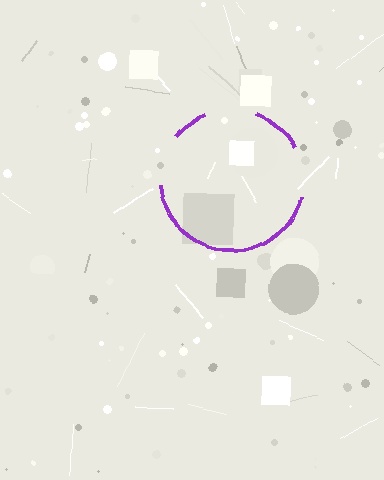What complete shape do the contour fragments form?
The contour fragments form a circle.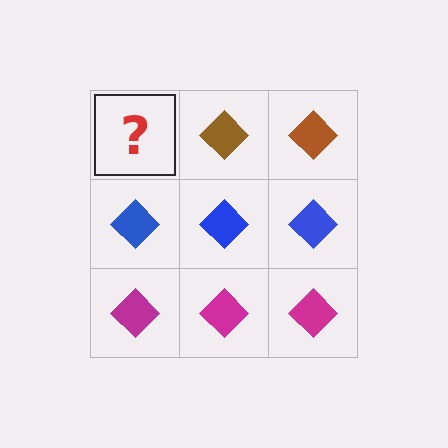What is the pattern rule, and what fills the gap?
The rule is that each row has a consistent color. The gap should be filled with a brown diamond.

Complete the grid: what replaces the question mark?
The question mark should be replaced with a brown diamond.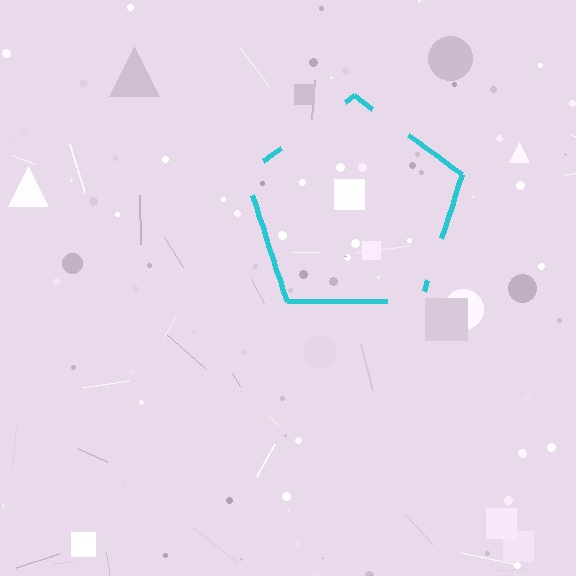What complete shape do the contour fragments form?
The contour fragments form a pentagon.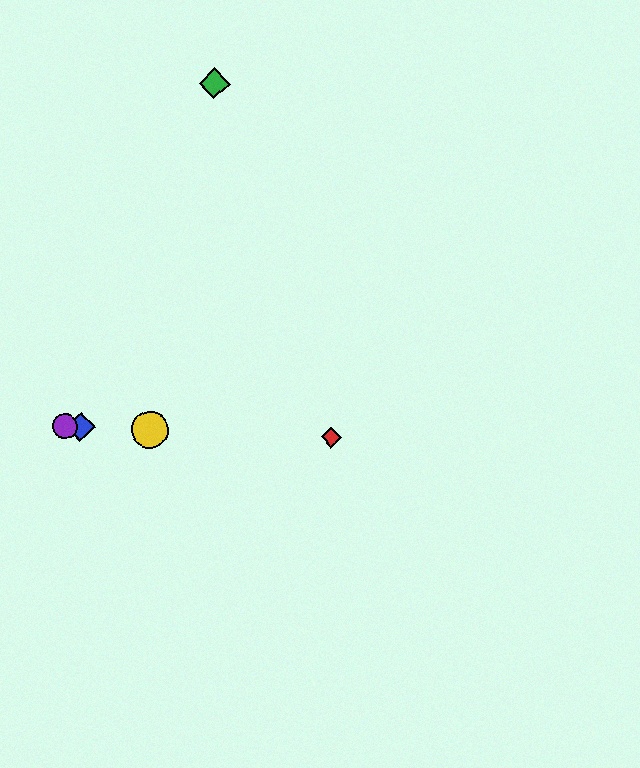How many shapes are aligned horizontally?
4 shapes (the red diamond, the blue diamond, the yellow circle, the purple circle) are aligned horizontally.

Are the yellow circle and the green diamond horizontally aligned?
No, the yellow circle is at y≈430 and the green diamond is at y≈83.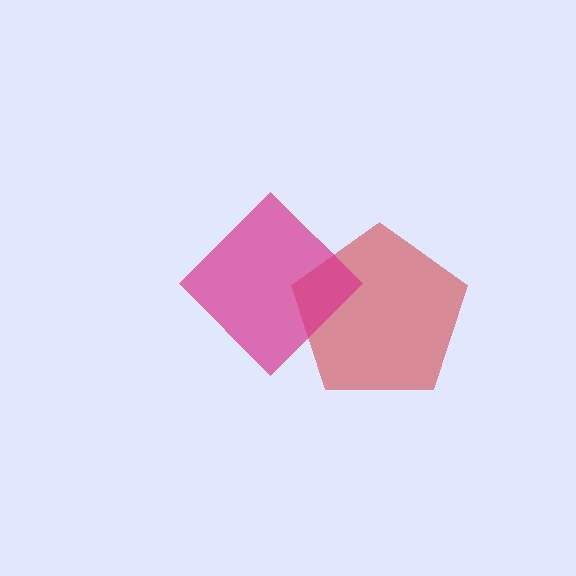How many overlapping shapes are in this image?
There are 2 overlapping shapes in the image.